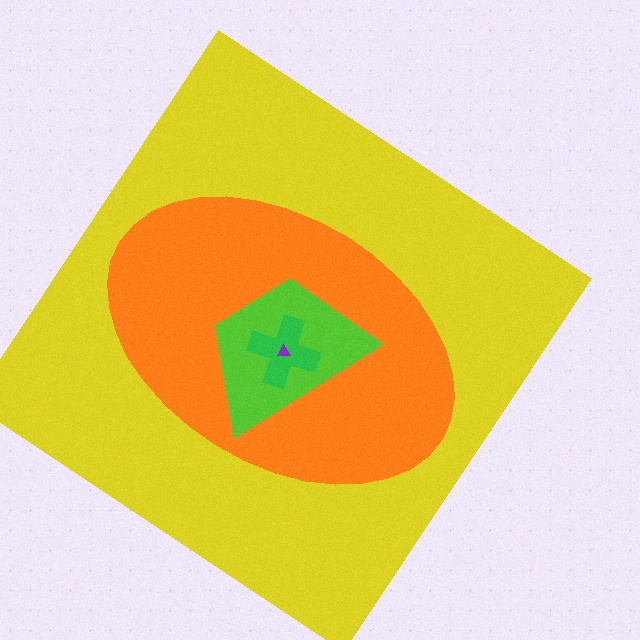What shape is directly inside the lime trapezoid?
The green cross.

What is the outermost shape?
The yellow diamond.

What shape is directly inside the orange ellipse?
The lime trapezoid.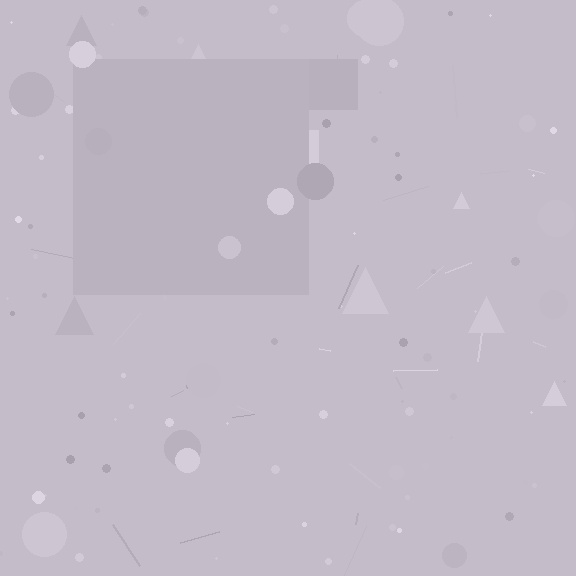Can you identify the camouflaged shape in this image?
The camouflaged shape is a square.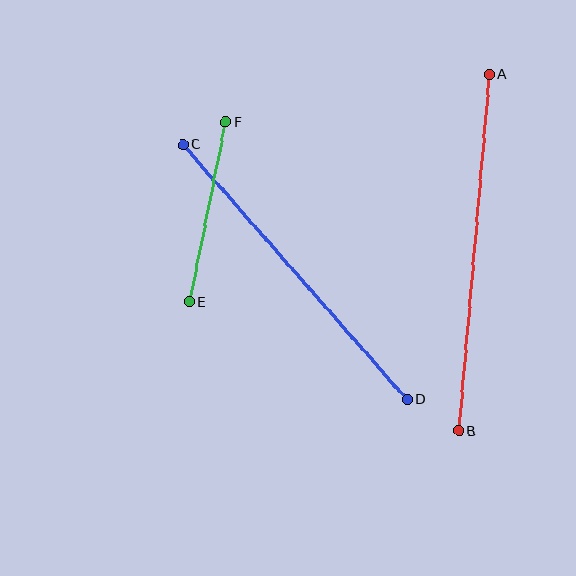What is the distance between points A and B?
The distance is approximately 358 pixels.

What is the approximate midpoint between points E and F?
The midpoint is at approximately (208, 212) pixels.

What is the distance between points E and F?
The distance is approximately 184 pixels.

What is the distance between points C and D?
The distance is approximately 340 pixels.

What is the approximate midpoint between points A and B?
The midpoint is at approximately (474, 253) pixels.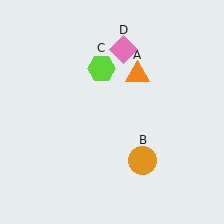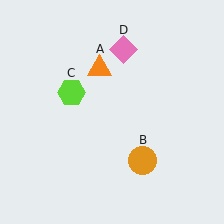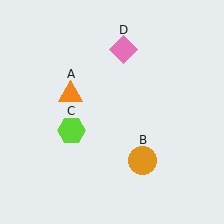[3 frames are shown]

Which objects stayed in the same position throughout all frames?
Orange circle (object B) and pink diamond (object D) remained stationary.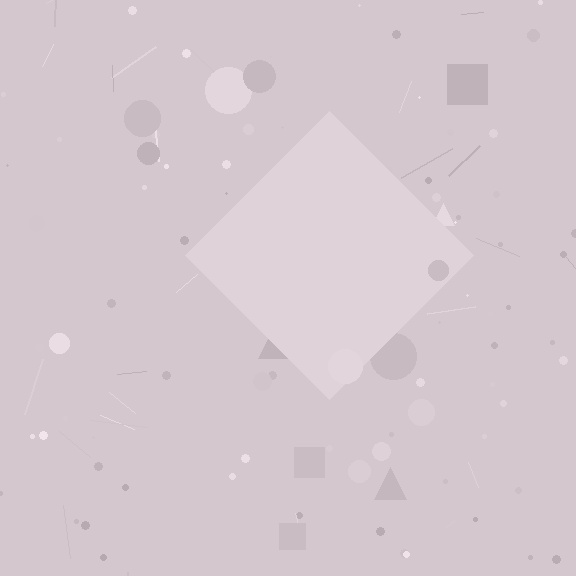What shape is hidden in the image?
A diamond is hidden in the image.